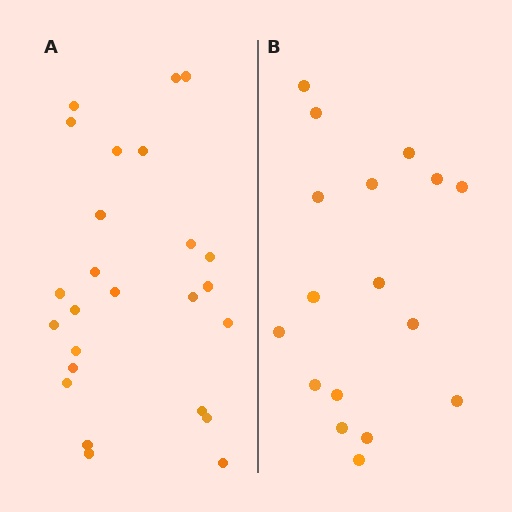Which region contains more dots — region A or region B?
Region A (the left region) has more dots.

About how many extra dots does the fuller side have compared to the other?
Region A has roughly 8 or so more dots than region B.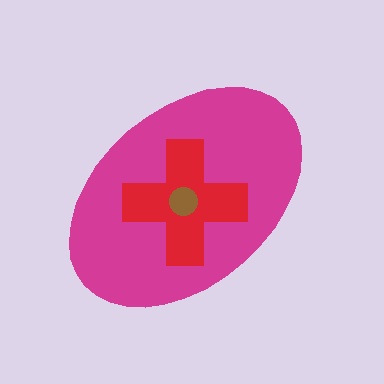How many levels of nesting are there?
3.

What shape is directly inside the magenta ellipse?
The red cross.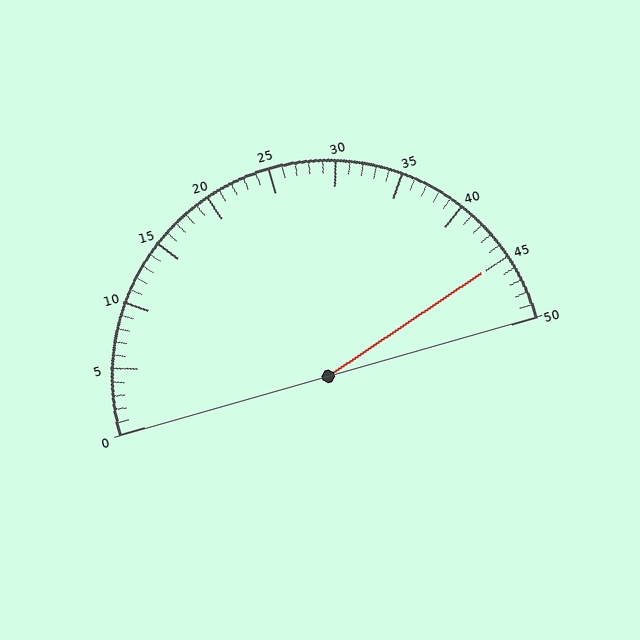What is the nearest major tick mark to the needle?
The nearest major tick mark is 45.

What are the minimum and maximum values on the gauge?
The gauge ranges from 0 to 50.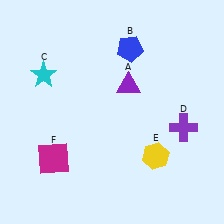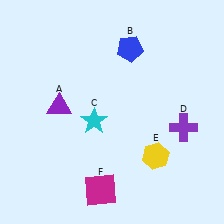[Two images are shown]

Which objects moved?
The objects that moved are: the purple triangle (A), the cyan star (C), the magenta square (F).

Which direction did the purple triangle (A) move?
The purple triangle (A) moved left.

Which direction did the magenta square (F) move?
The magenta square (F) moved right.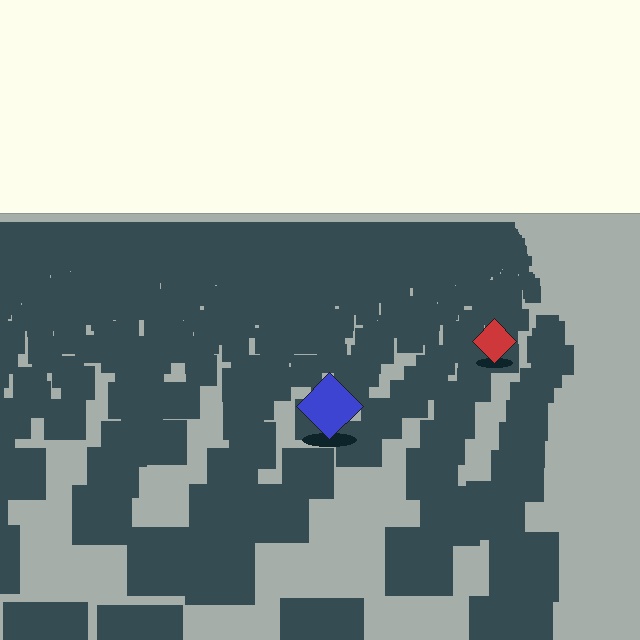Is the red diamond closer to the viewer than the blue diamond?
No. The blue diamond is closer — you can tell from the texture gradient: the ground texture is coarser near it.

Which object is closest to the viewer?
The blue diamond is closest. The texture marks near it are larger and more spread out.